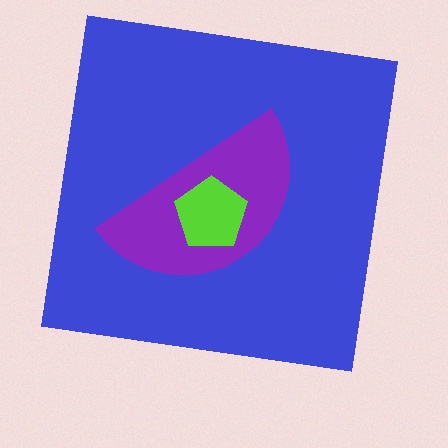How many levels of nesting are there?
3.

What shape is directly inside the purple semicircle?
The lime pentagon.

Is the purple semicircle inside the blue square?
Yes.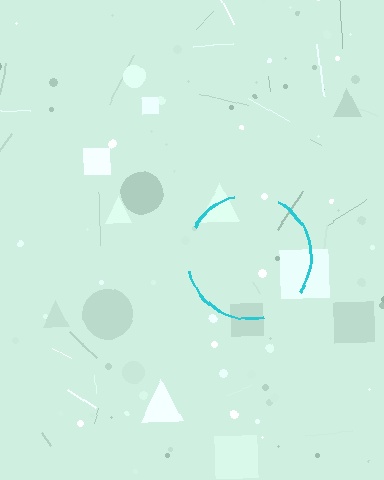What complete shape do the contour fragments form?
The contour fragments form a circle.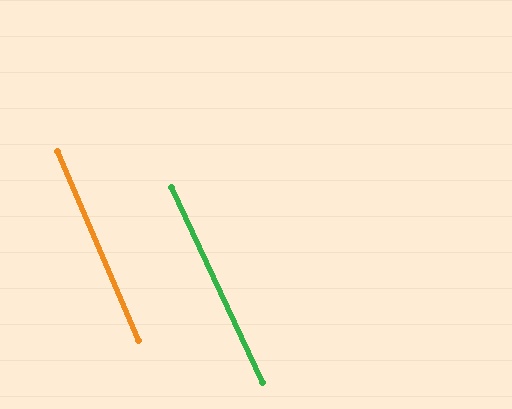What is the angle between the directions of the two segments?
Approximately 2 degrees.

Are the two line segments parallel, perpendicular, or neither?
Parallel — their directions differ by only 1.8°.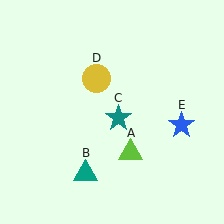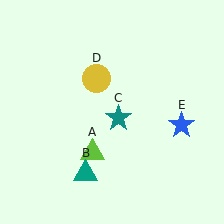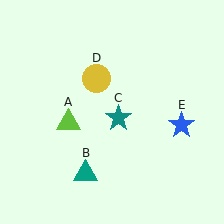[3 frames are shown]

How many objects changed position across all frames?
1 object changed position: lime triangle (object A).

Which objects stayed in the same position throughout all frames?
Teal triangle (object B) and teal star (object C) and yellow circle (object D) and blue star (object E) remained stationary.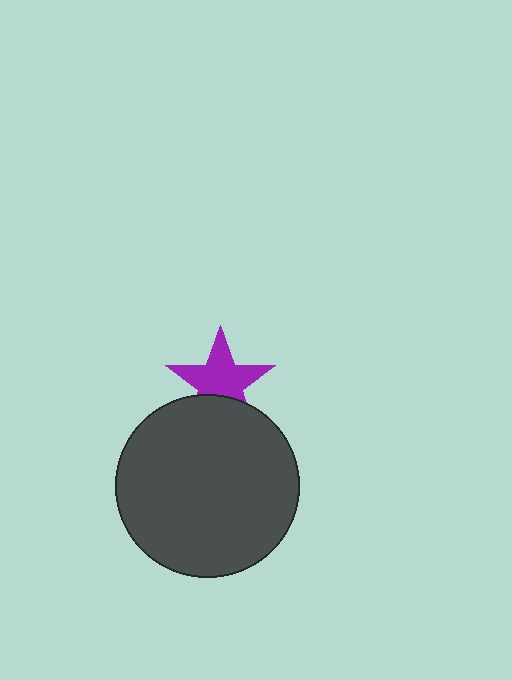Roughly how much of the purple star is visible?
Most of it is visible (roughly 70%).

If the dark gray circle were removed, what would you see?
You would see the complete purple star.